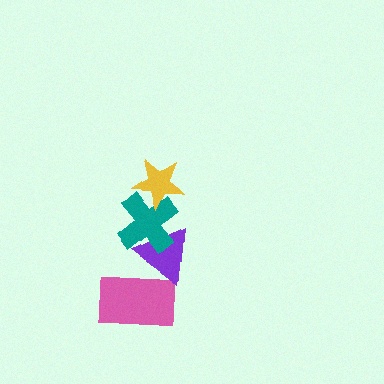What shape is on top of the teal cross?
The yellow star is on top of the teal cross.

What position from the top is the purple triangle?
The purple triangle is 3rd from the top.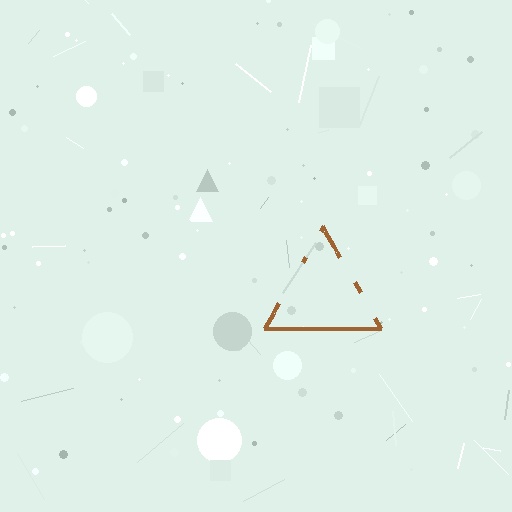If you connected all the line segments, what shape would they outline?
They would outline a triangle.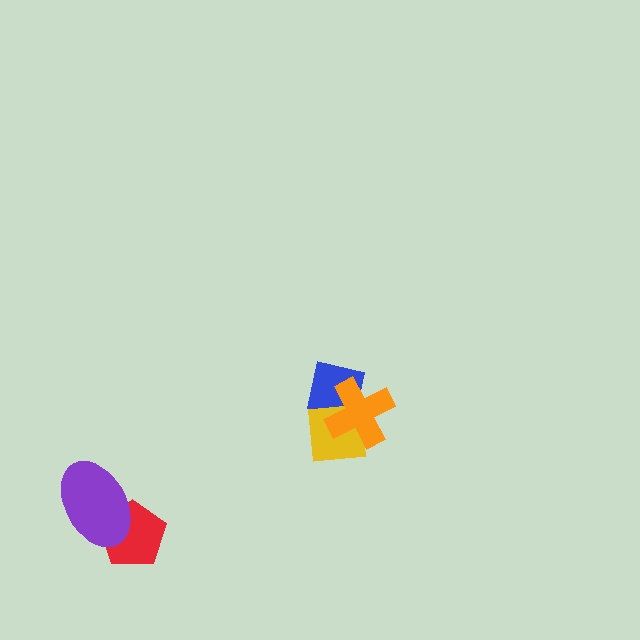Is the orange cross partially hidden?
No, no other shape covers it.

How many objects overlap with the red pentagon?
1 object overlaps with the red pentagon.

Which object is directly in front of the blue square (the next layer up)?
The yellow square is directly in front of the blue square.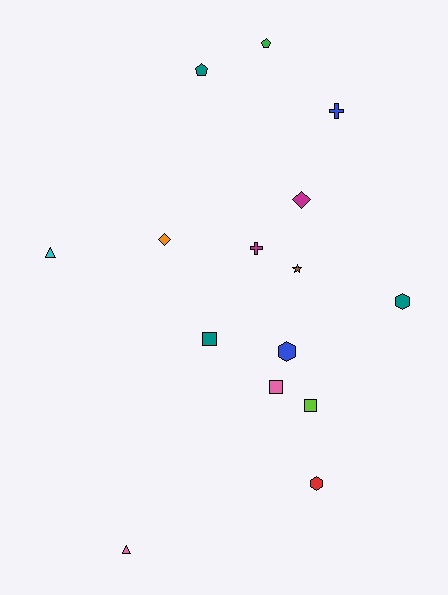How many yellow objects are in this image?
There are no yellow objects.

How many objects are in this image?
There are 15 objects.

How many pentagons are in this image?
There are 2 pentagons.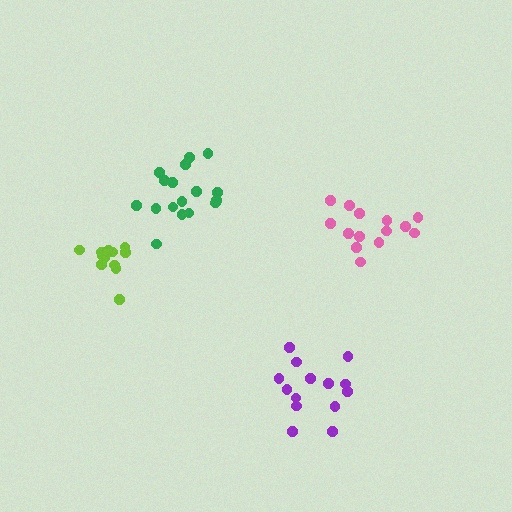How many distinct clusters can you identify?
There are 4 distinct clusters.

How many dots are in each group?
Group 1: 14 dots, Group 2: 17 dots, Group 3: 14 dots, Group 4: 12 dots (57 total).